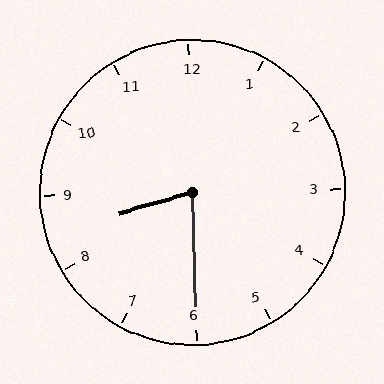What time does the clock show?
8:30.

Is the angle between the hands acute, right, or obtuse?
It is acute.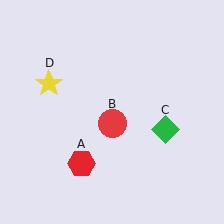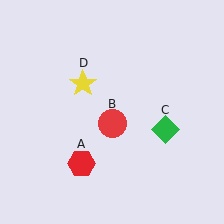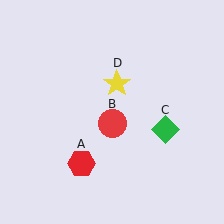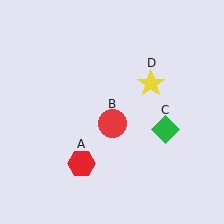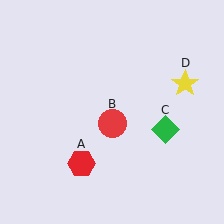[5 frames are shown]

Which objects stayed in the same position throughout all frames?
Red hexagon (object A) and red circle (object B) and green diamond (object C) remained stationary.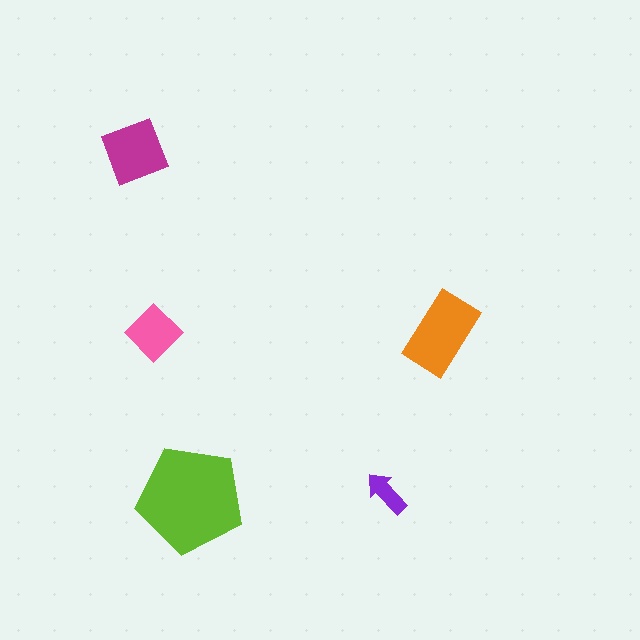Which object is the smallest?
The purple arrow.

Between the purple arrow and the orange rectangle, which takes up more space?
The orange rectangle.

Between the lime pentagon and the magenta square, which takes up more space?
The lime pentagon.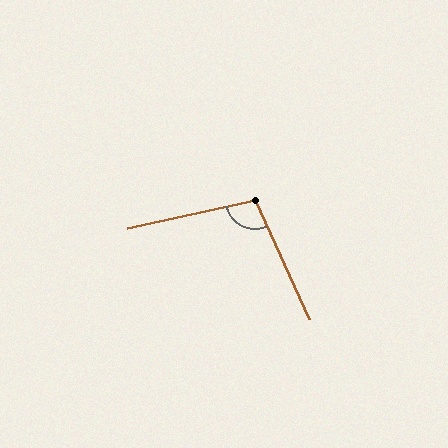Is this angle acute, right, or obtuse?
It is obtuse.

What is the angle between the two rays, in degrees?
Approximately 102 degrees.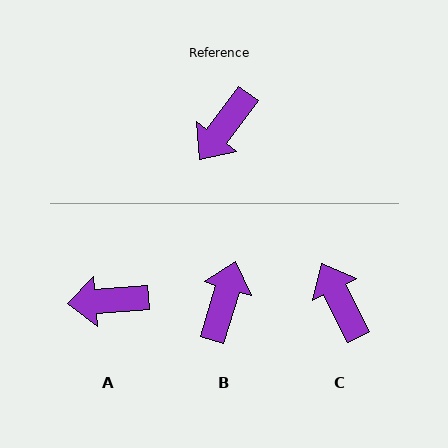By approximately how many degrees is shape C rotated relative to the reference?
Approximately 117 degrees clockwise.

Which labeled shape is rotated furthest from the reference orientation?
B, about 161 degrees away.